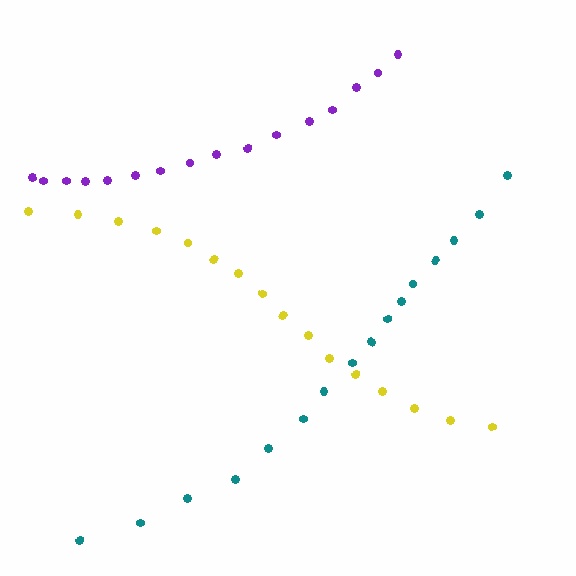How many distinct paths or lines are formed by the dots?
There are 3 distinct paths.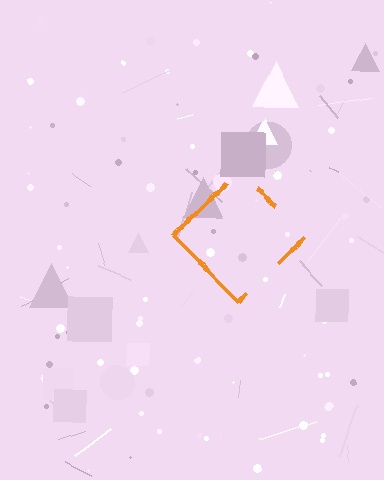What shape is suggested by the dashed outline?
The dashed outline suggests a diamond.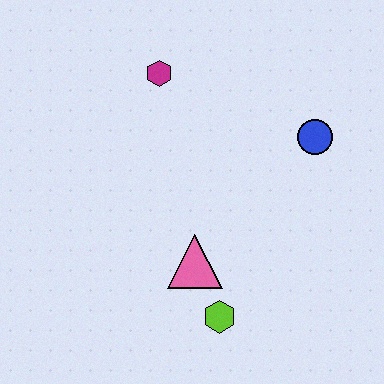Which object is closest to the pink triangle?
The lime hexagon is closest to the pink triangle.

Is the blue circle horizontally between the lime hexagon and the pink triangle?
No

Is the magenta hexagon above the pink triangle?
Yes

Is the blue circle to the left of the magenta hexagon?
No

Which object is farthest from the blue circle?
The lime hexagon is farthest from the blue circle.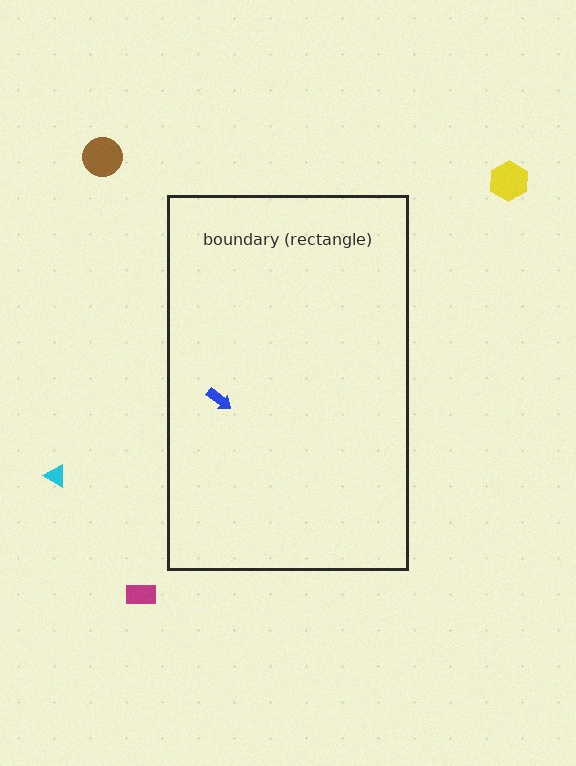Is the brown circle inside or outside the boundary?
Outside.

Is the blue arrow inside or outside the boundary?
Inside.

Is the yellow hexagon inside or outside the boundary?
Outside.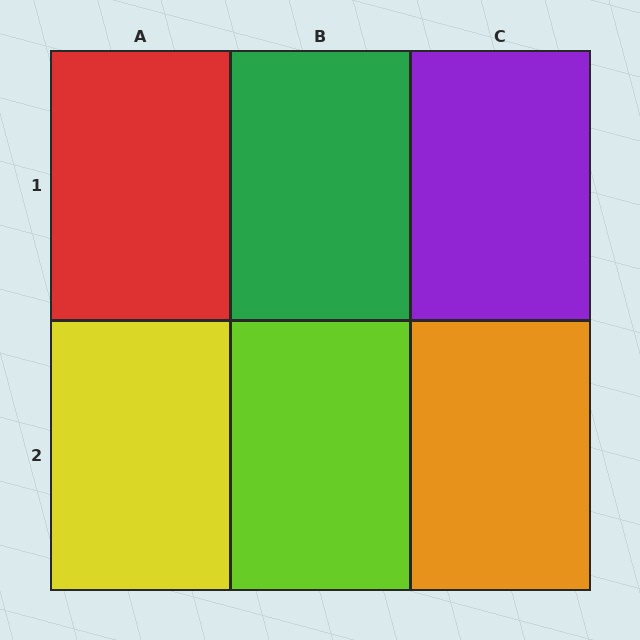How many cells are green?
1 cell is green.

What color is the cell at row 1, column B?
Green.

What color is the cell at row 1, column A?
Red.